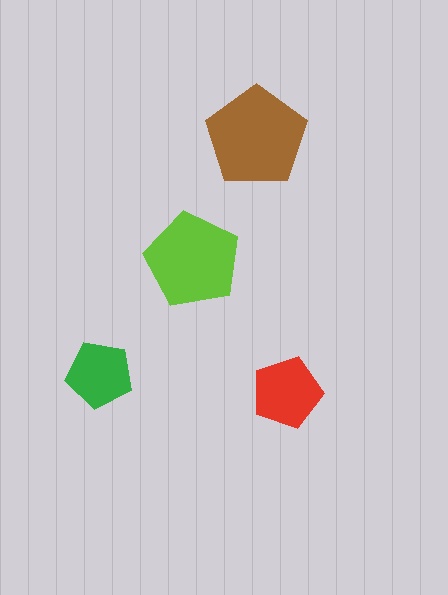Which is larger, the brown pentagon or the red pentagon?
The brown one.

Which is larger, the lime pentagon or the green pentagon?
The lime one.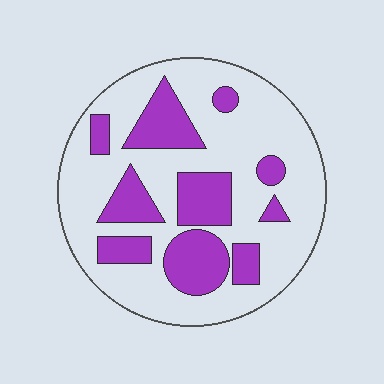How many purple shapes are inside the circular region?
10.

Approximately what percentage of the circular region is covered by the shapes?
Approximately 30%.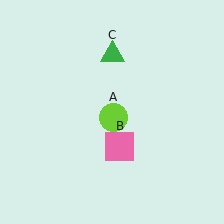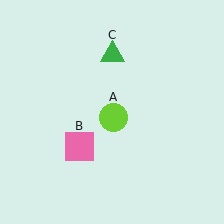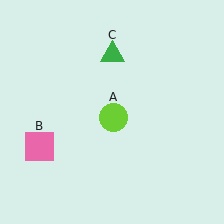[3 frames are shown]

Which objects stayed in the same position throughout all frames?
Lime circle (object A) and green triangle (object C) remained stationary.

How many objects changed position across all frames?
1 object changed position: pink square (object B).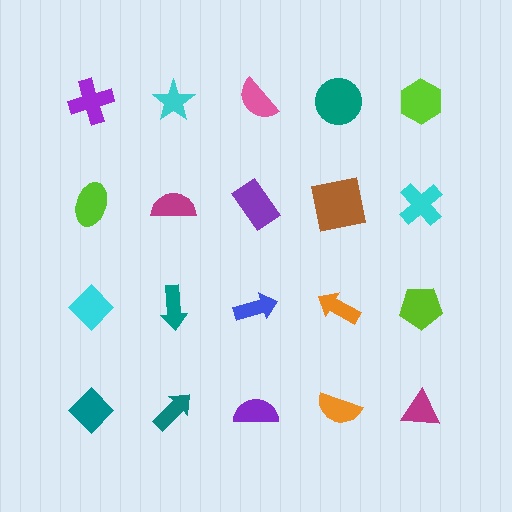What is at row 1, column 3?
A pink semicircle.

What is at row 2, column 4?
A brown square.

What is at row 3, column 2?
A teal arrow.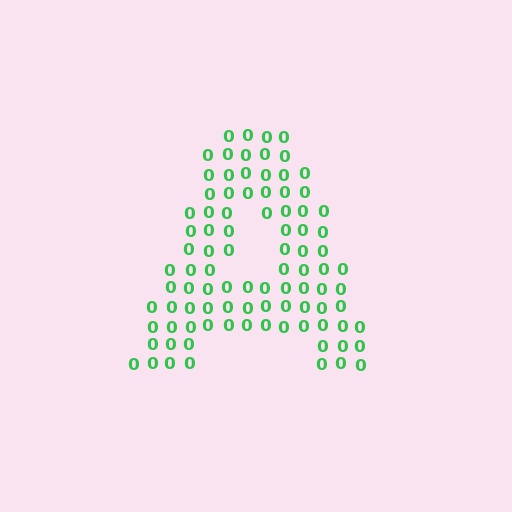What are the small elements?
The small elements are digit 0's.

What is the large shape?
The large shape is the letter A.